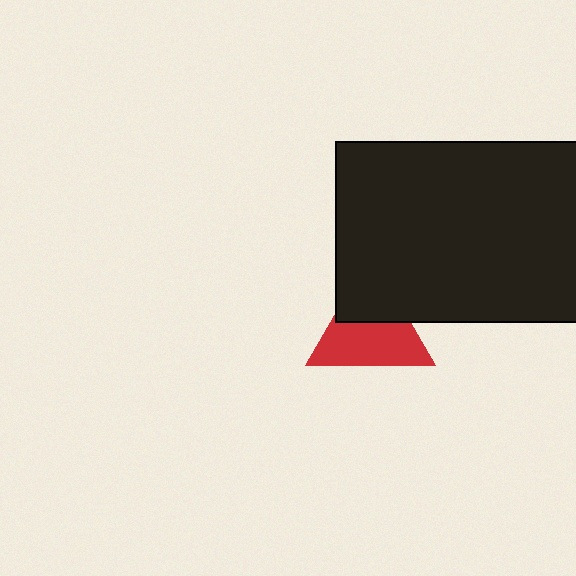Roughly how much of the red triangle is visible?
About half of it is visible (roughly 61%).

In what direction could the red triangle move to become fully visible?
The red triangle could move down. That would shift it out from behind the black rectangle entirely.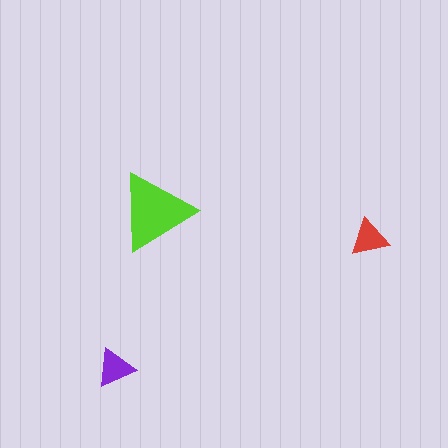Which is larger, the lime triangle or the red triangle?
The lime one.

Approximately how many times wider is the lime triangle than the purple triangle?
About 2 times wider.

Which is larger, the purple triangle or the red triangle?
The purple one.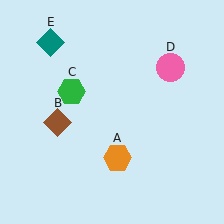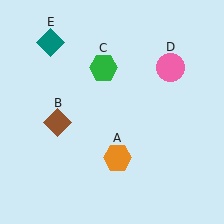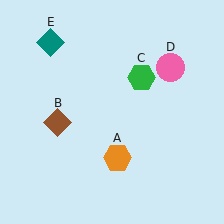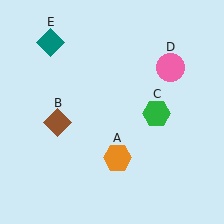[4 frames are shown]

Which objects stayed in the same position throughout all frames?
Orange hexagon (object A) and brown diamond (object B) and pink circle (object D) and teal diamond (object E) remained stationary.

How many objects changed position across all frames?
1 object changed position: green hexagon (object C).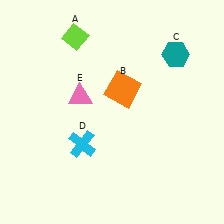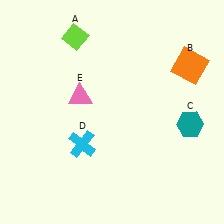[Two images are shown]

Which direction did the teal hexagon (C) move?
The teal hexagon (C) moved down.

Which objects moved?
The objects that moved are: the orange square (B), the teal hexagon (C).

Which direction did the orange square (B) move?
The orange square (B) moved right.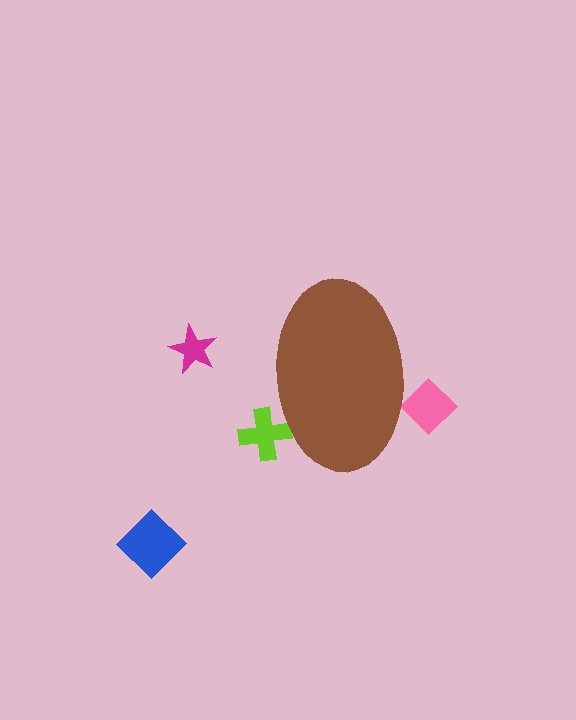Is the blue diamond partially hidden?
No, the blue diamond is fully visible.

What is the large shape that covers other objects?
A brown ellipse.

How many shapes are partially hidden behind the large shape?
2 shapes are partially hidden.